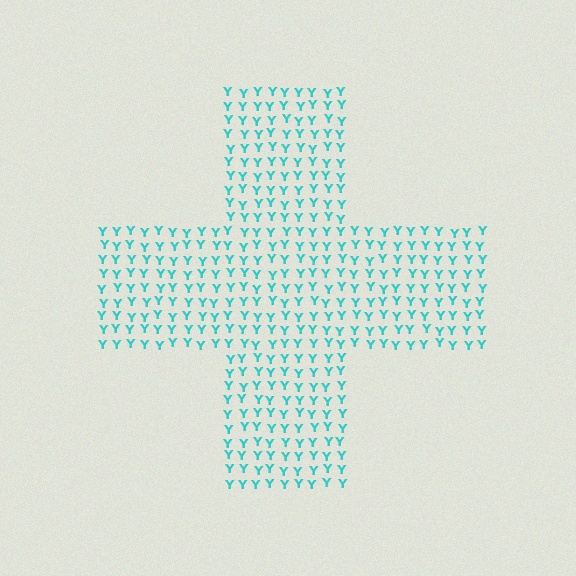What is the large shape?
The large shape is a cross.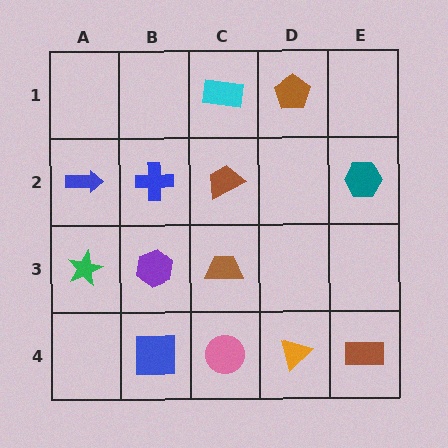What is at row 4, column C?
A pink circle.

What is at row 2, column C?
A brown trapezoid.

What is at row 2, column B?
A blue cross.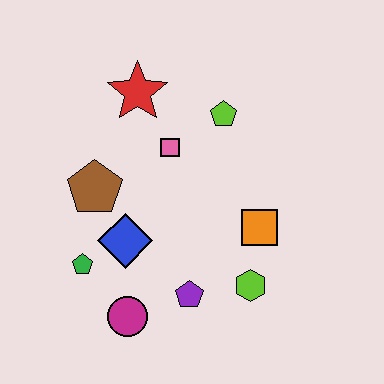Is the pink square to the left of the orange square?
Yes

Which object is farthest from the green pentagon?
The lime pentagon is farthest from the green pentagon.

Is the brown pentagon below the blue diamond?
No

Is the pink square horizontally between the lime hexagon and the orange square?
No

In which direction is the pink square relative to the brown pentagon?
The pink square is to the right of the brown pentagon.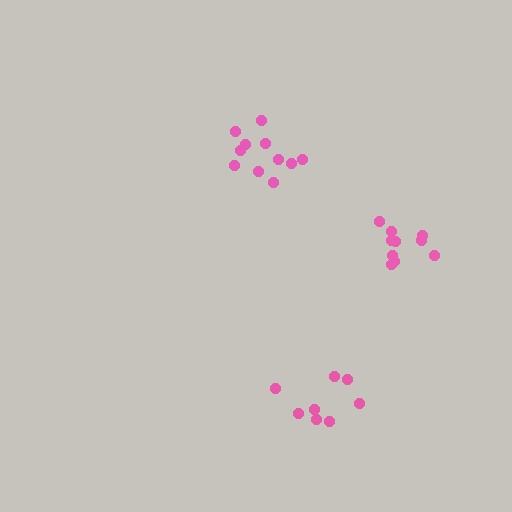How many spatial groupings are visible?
There are 3 spatial groupings.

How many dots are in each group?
Group 1: 10 dots, Group 2: 8 dots, Group 3: 11 dots (29 total).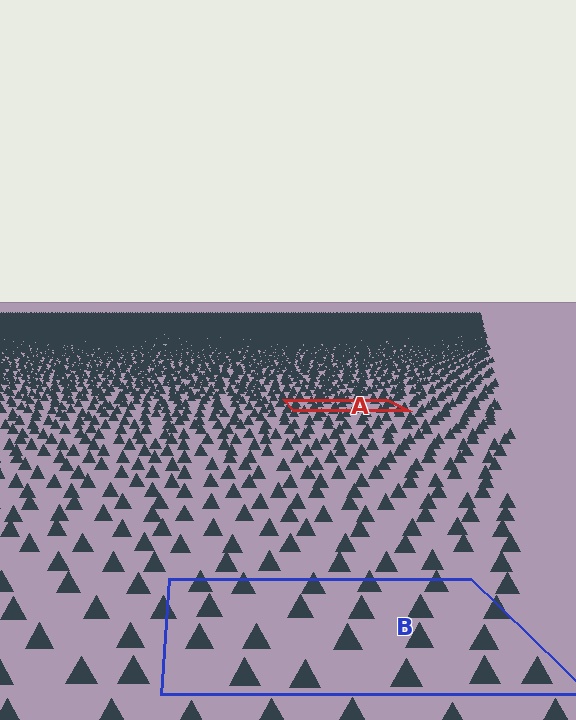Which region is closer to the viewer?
Region B is closer. The texture elements there are larger and more spread out.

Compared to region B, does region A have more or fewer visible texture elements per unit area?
Region A has more texture elements per unit area — they are packed more densely because it is farther away.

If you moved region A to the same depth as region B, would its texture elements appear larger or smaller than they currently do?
They would appear larger. At a closer depth, the same texture elements are projected at a bigger on-screen size.